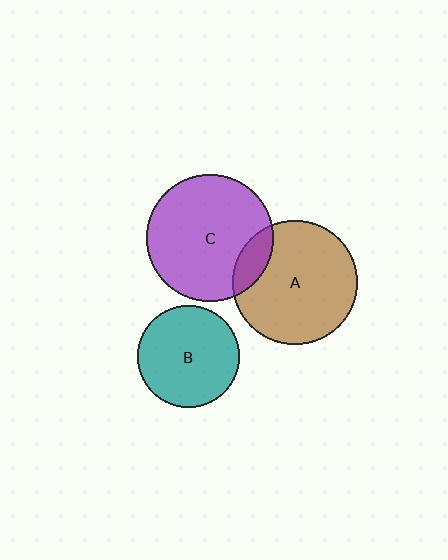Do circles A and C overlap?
Yes.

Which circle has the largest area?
Circle C (purple).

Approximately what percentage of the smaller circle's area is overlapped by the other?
Approximately 15%.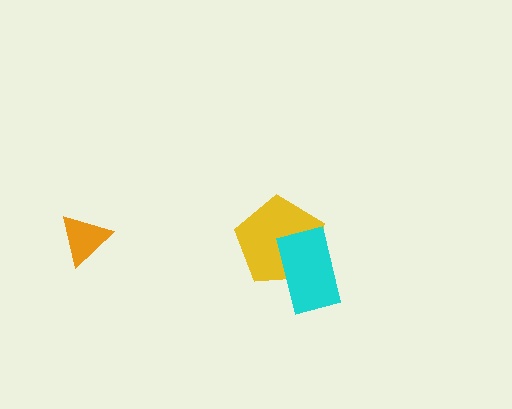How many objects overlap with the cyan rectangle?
1 object overlaps with the cyan rectangle.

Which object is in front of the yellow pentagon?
The cyan rectangle is in front of the yellow pentagon.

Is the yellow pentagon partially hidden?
Yes, it is partially covered by another shape.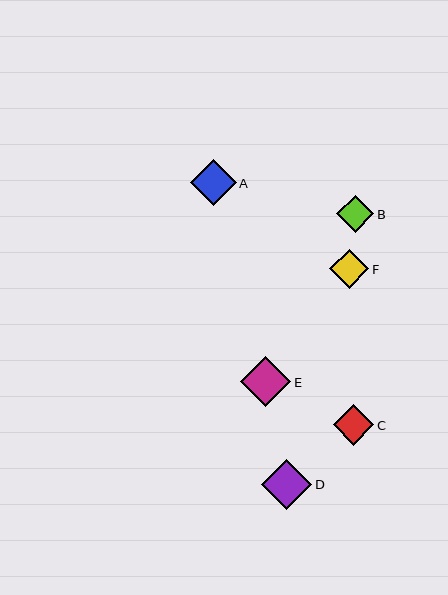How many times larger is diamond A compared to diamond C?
Diamond A is approximately 1.1 times the size of diamond C.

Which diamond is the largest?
Diamond E is the largest with a size of approximately 50 pixels.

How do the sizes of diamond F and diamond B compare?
Diamond F and diamond B are approximately the same size.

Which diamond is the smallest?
Diamond B is the smallest with a size of approximately 38 pixels.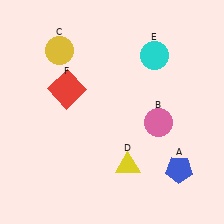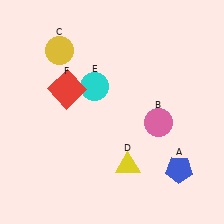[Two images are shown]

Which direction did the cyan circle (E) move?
The cyan circle (E) moved left.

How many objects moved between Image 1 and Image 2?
1 object moved between the two images.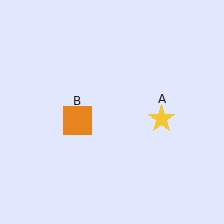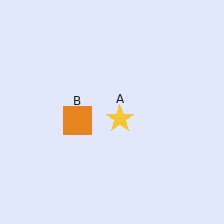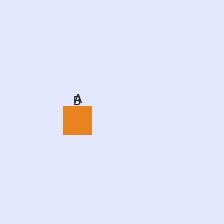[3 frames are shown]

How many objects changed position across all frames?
1 object changed position: yellow star (object A).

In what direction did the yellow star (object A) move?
The yellow star (object A) moved left.